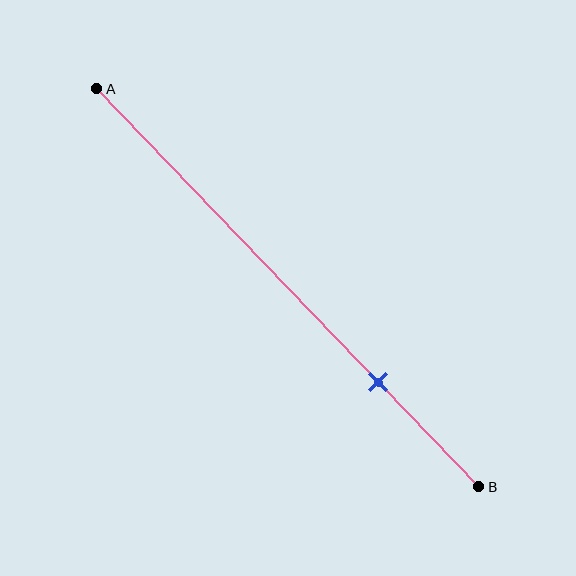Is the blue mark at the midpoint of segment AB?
No, the mark is at about 75% from A, not at the 50% midpoint.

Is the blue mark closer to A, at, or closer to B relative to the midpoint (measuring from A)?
The blue mark is closer to point B than the midpoint of segment AB.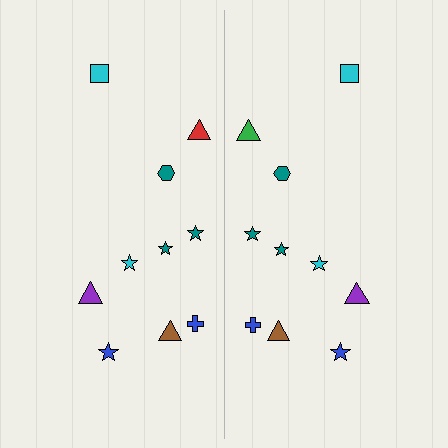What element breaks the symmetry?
The green triangle on the right side breaks the symmetry — its mirror counterpart is red.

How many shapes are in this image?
There are 20 shapes in this image.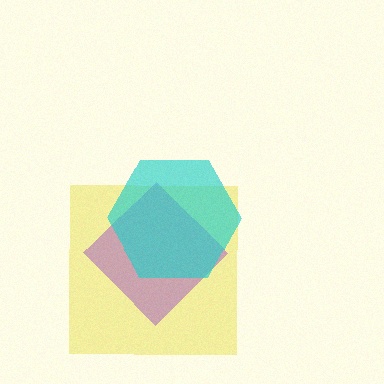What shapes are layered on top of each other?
The layered shapes are: a yellow square, a purple diamond, a cyan hexagon.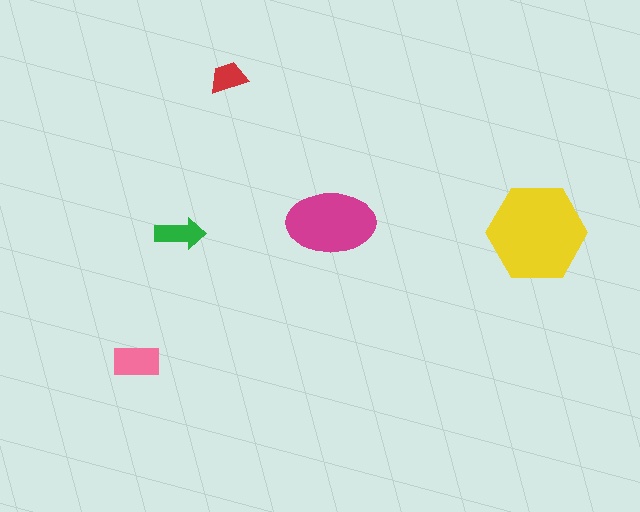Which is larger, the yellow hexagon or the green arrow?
The yellow hexagon.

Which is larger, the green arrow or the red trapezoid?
The green arrow.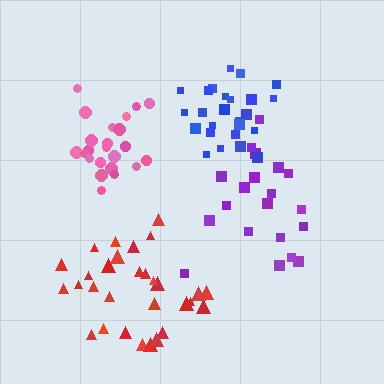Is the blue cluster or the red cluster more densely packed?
Blue.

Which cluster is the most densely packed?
Pink.